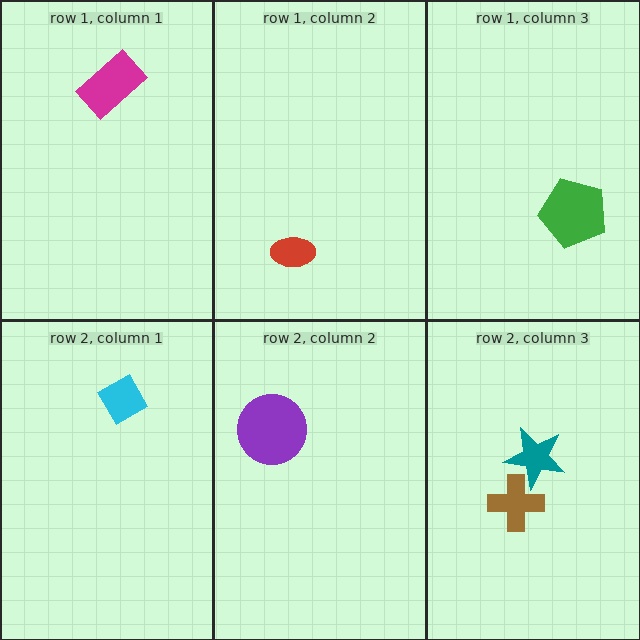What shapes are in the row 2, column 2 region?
The purple circle.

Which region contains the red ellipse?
The row 1, column 2 region.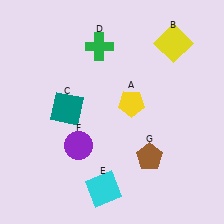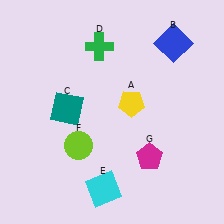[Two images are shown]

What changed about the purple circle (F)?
In Image 1, F is purple. In Image 2, it changed to lime.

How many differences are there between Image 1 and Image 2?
There are 3 differences between the two images.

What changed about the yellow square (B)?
In Image 1, B is yellow. In Image 2, it changed to blue.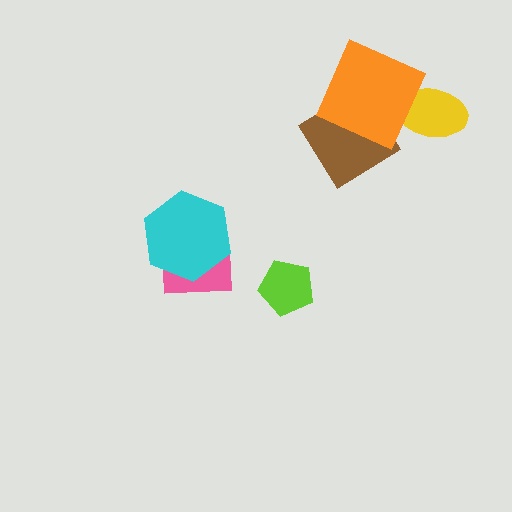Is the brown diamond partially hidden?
Yes, it is partially covered by another shape.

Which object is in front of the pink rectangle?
The cyan hexagon is in front of the pink rectangle.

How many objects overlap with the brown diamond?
1 object overlaps with the brown diamond.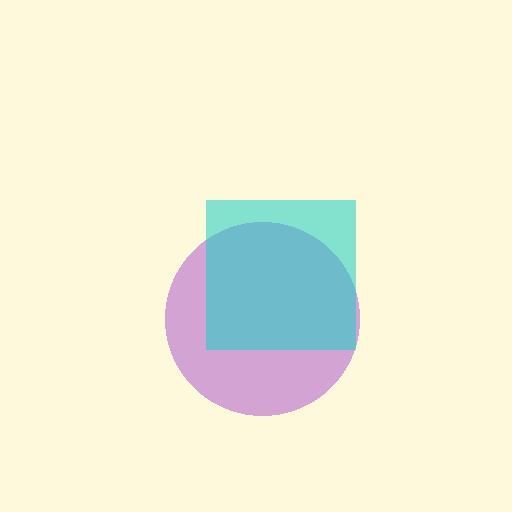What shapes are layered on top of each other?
The layered shapes are: a purple circle, a cyan square.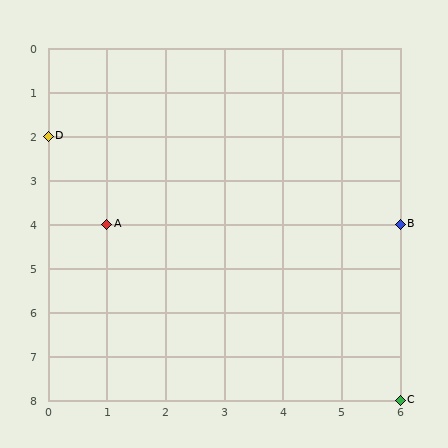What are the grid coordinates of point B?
Point B is at grid coordinates (6, 4).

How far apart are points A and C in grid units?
Points A and C are 5 columns and 4 rows apart (about 6.4 grid units diagonally).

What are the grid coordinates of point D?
Point D is at grid coordinates (0, 2).